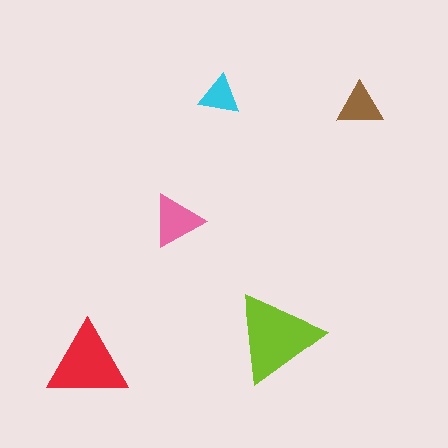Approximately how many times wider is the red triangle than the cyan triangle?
About 2 times wider.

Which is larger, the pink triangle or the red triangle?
The red one.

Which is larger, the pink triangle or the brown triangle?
The pink one.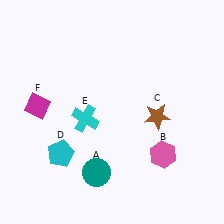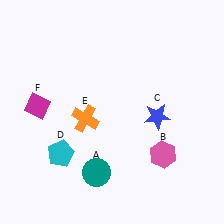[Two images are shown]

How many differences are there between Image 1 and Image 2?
There are 2 differences between the two images.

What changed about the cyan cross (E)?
In Image 1, E is cyan. In Image 2, it changed to orange.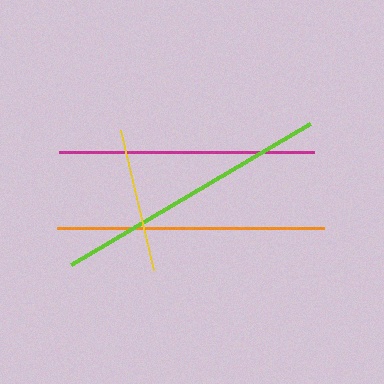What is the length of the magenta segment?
The magenta segment is approximately 255 pixels long.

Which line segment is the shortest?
The yellow line is the shortest at approximately 144 pixels.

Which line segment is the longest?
The lime line is the longest at approximately 277 pixels.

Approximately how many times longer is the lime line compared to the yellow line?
The lime line is approximately 1.9 times the length of the yellow line.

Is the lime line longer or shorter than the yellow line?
The lime line is longer than the yellow line.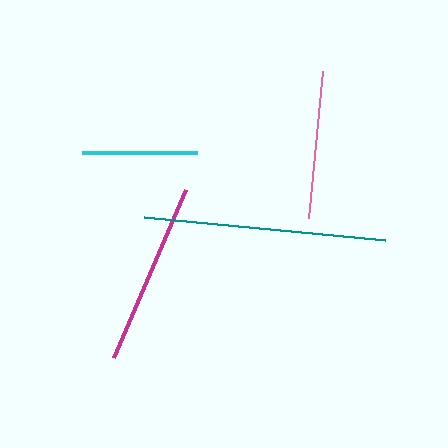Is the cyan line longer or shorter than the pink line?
The pink line is longer than the cyan line.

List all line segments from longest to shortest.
From longest to shortest: teal, magenta, pink, cyan.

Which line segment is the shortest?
The cyan line is the shortest at approximately 115 pixels.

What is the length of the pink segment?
The pink segment is approximately 148 pixels long.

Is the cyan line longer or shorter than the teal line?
The teal line is longer than the cyan line.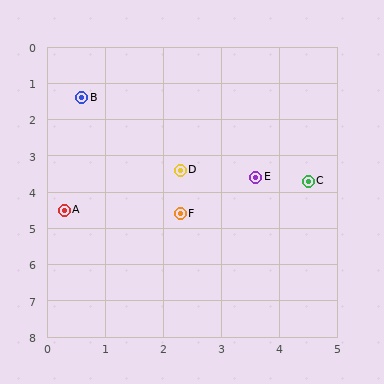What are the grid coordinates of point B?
Point B is at approximately (0.6, 1.4).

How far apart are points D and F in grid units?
Points D and F are about 1.2 grid units apart.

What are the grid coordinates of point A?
Point A is at approximately (0.3, 4.5).